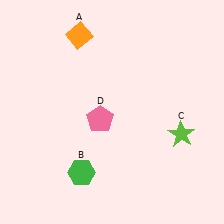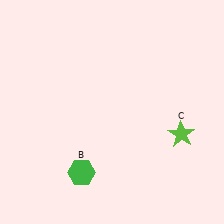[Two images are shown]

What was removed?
The orange diamond (A), the pink pentagon (D) were removed in Image 2.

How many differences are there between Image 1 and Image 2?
There are 2 differences between the two images.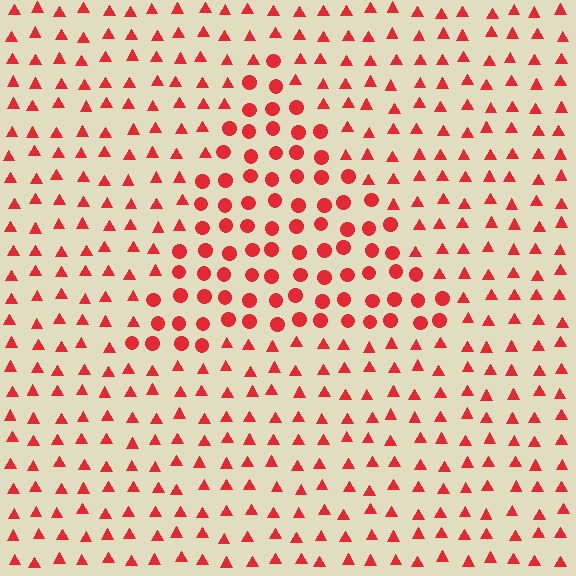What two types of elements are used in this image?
The image uses circles inside the triangle region and triangles outside it.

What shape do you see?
I see a triangle.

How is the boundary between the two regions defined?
The boundary is defined by a change in element shape: circles inside vs. triangles outside. All elements share the same color and spacing.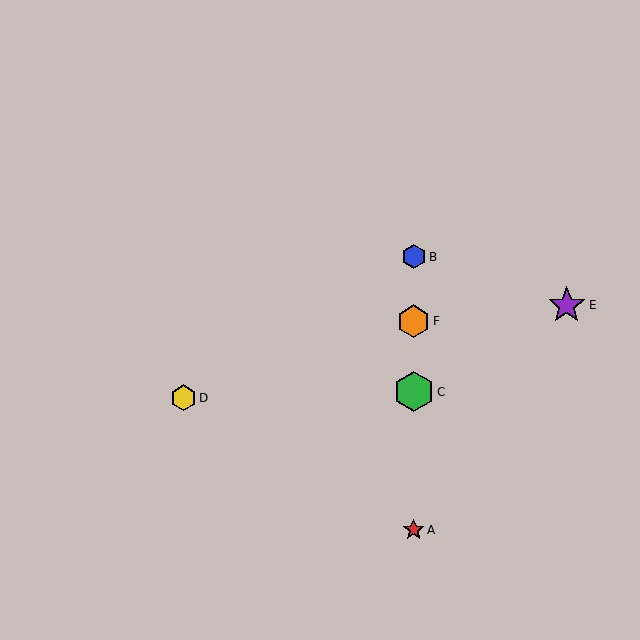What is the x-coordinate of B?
Object B is at x≈414.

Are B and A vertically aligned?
Yes, both are at x≈414.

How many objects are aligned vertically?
4 objects (A, B, C, F) are aligned vertically.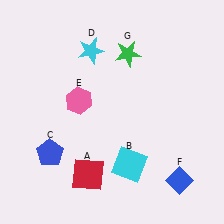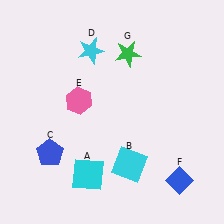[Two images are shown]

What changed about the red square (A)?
In Image 1, A is red. In Image 2, it changed to cyan.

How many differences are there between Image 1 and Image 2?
There is 1 difference between the two images.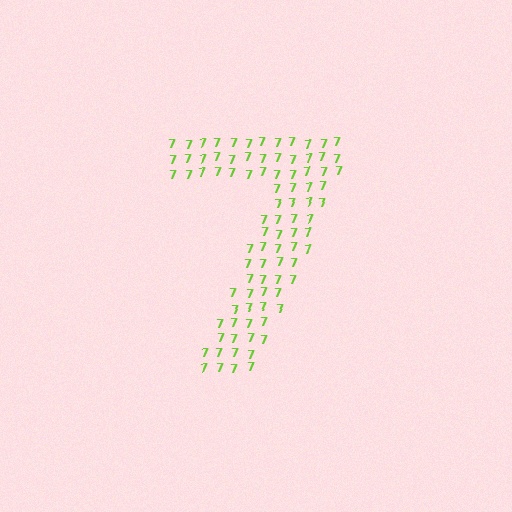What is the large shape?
The large shape is the digit 7.